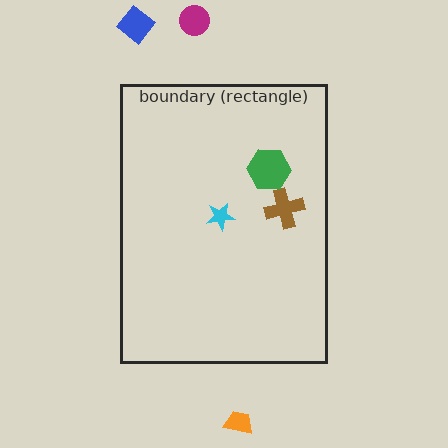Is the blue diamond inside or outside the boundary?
Outside.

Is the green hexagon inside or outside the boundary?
Inside.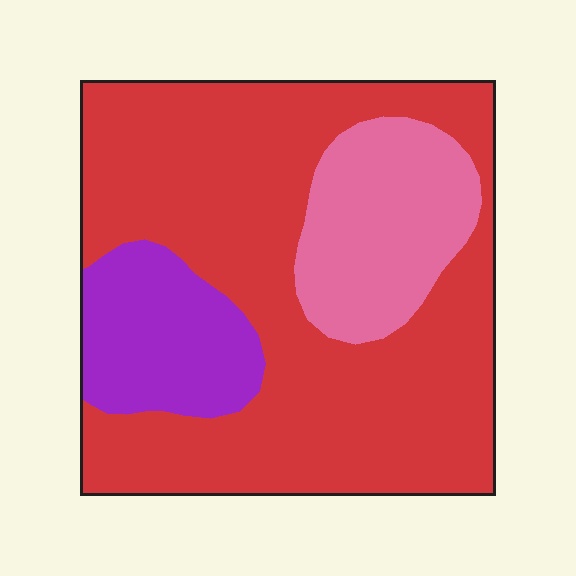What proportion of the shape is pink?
Pink covers 18% of the shape.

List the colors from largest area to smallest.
From largest to smallest: red, pink, purple.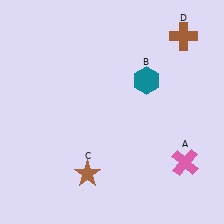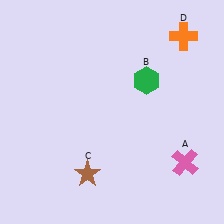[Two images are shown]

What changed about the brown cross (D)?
In Image 1, D is brown. In Image 2, it changed to orange.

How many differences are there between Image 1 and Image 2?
There are 2 differences between the two images.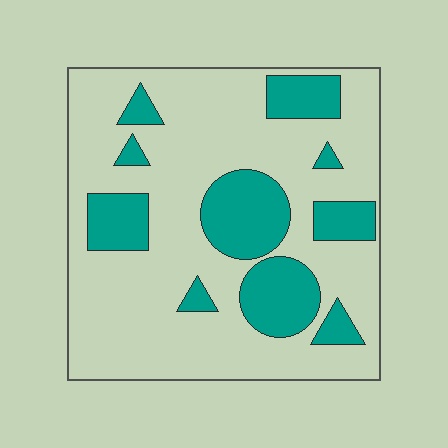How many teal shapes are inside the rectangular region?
10.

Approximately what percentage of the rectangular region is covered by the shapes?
Approximately 25%.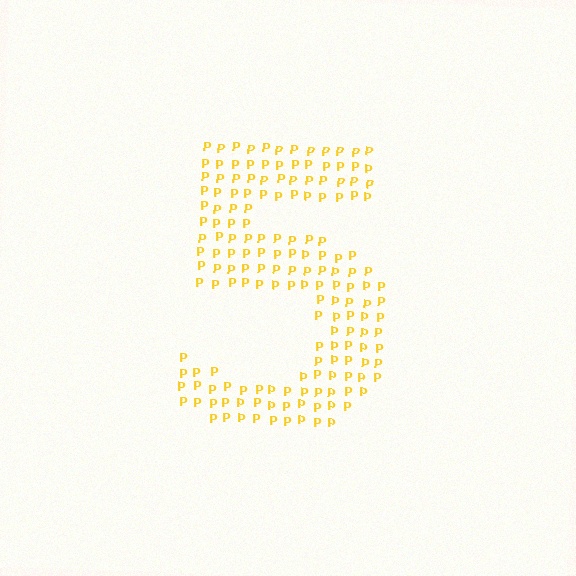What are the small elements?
The small elements are letter P's.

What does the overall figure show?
The overall figure shows the digit 5.